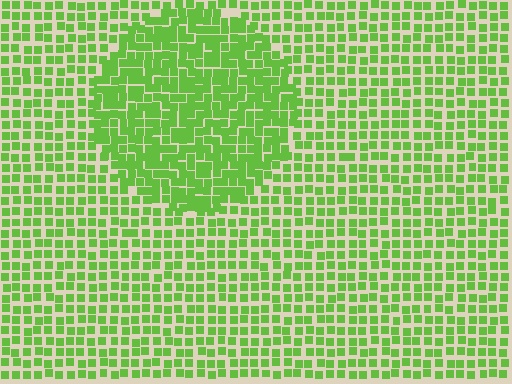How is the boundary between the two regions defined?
The boundary is defined by a change in element density (approximately 1.6x ratio). All elements are the same color, size, and shape.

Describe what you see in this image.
The image contains small lime elements arranged at two different densities. A circle-shaped region is visible where the elements are more densely packed than the surrounding area.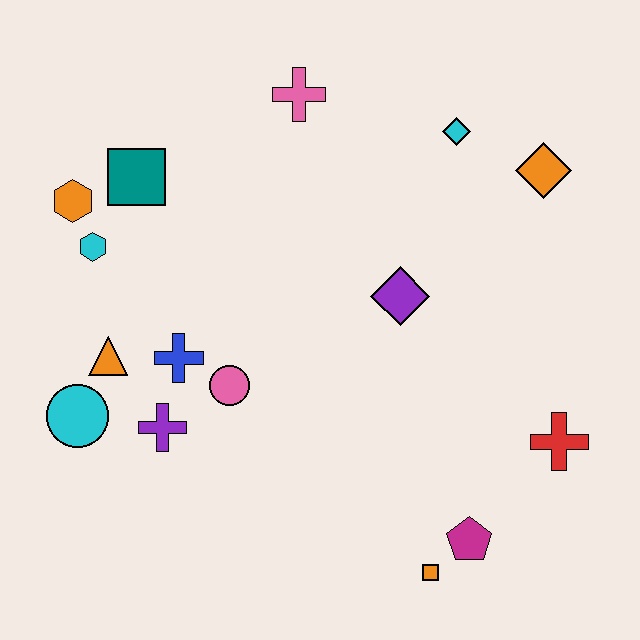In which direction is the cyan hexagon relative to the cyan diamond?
The cyan hexagon is to the left of the cyan diamond.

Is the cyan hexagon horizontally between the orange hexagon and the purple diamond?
Yes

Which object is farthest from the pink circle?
The orange diamond is farthest from the pink circle.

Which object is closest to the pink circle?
The blue cross is closest to the pink circle.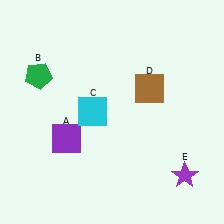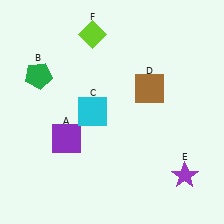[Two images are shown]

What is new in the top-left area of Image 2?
A lime diamond (F) was added in the top-left area of Image 2.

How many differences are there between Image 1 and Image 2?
There is 1 difference between the two images.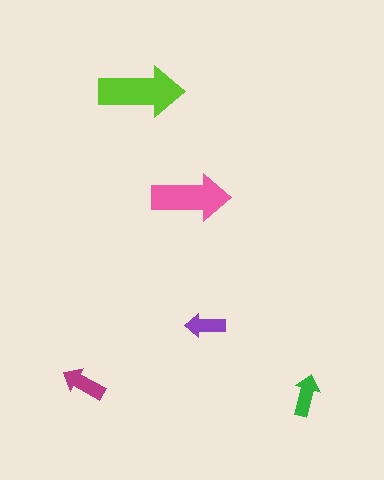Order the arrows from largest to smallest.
the lime one, the pink one, the magenta one, the green one, the purple one.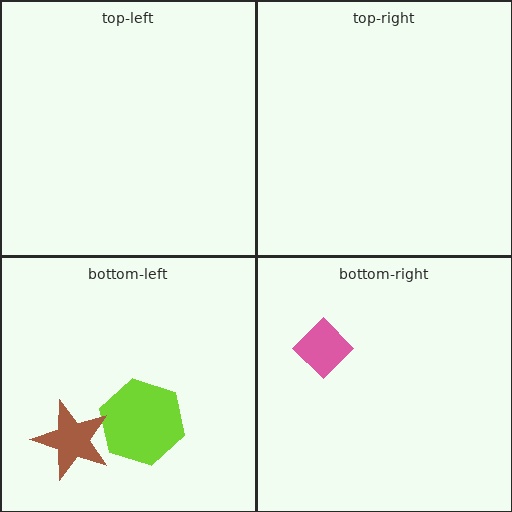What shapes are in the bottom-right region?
The pink diamond.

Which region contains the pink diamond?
The bottom-right region.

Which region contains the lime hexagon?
The bottom-left region.